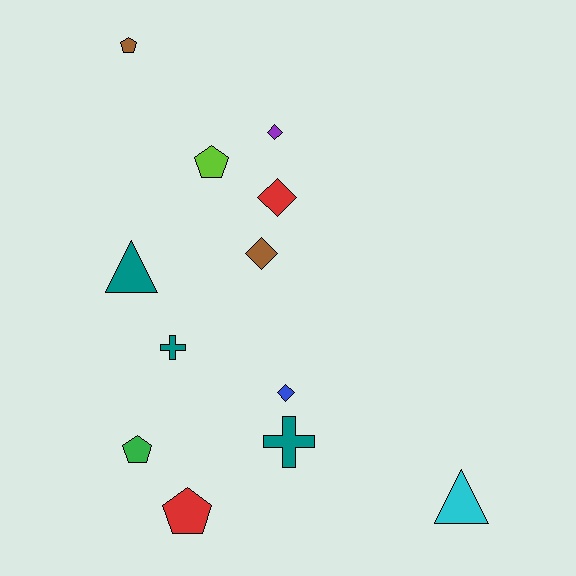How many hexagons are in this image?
There are no hexagons.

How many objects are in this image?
There are 12 objects.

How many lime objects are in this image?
There is 1 lime object.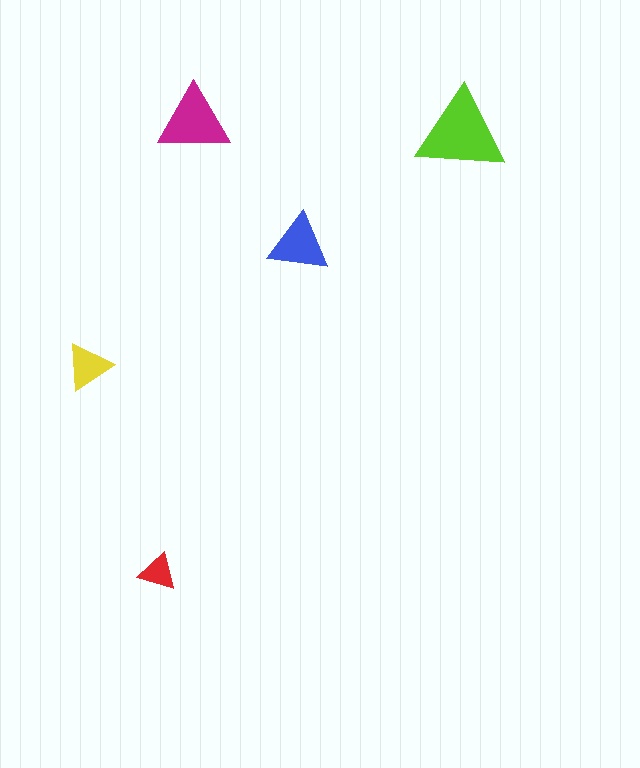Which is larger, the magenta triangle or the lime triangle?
The lime one.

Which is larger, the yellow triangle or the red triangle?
The yellow one.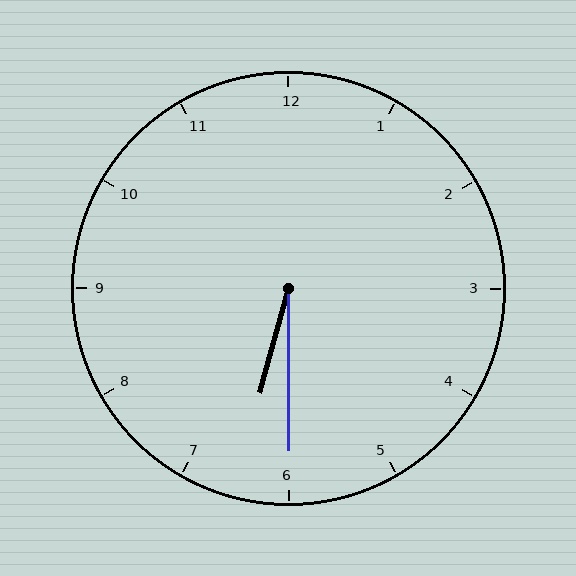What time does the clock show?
6:30.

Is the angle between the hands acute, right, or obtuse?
It is acute.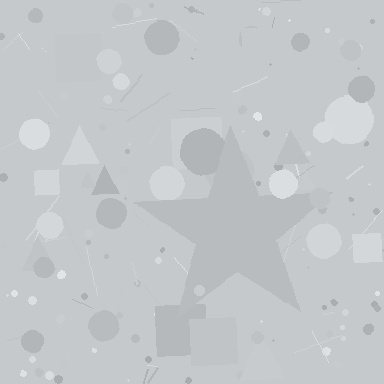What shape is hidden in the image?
A star is hidden in the image.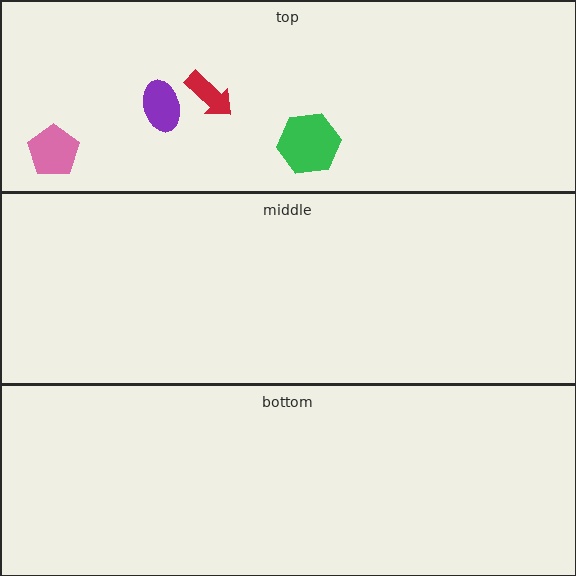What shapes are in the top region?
The pink pentagon, the red arrow, the purple ellipse, the green hexagon.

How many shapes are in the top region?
4.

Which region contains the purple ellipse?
The top region.